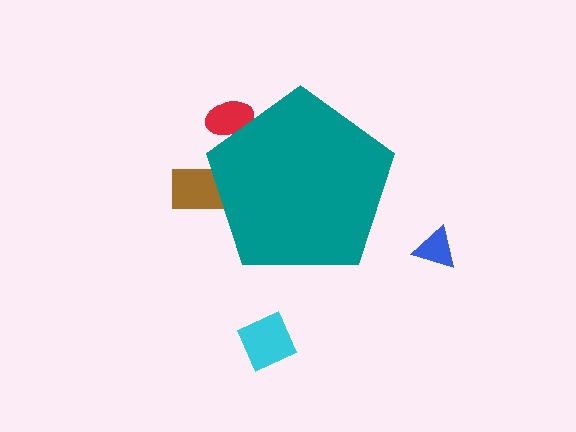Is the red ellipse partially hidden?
Yes, the red ellipse is partially hidden behind the teal pentagon.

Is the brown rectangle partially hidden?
Yes, the brown rectangle is partially hidden behind the teal pentagon.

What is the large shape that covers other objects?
A teal pentagon.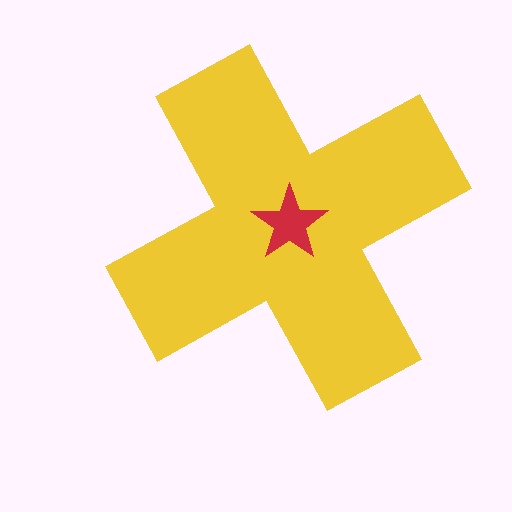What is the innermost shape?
The red star.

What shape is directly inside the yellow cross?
The red star.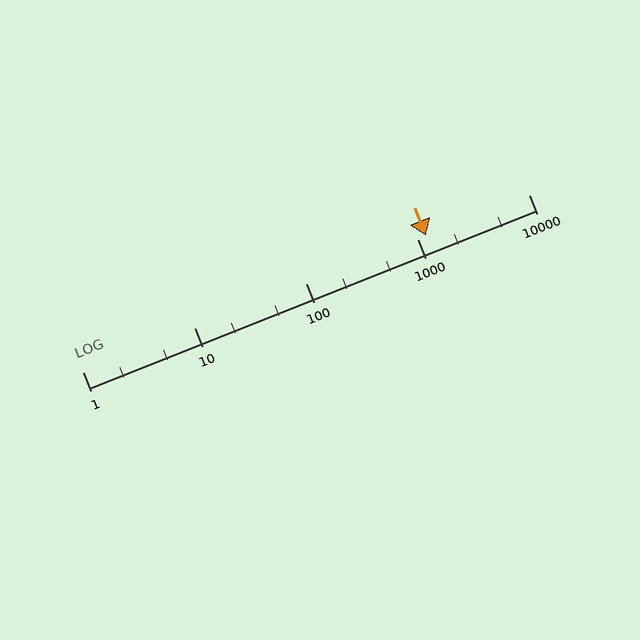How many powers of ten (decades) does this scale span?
The scale spans 4 decades, from 1 to 10000.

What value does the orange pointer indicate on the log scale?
The pointer indicates approximately 1200.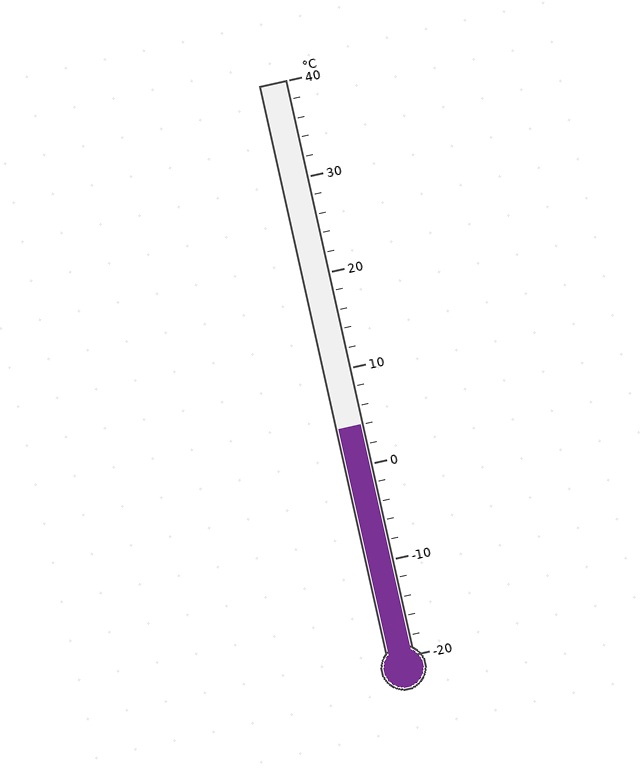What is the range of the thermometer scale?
The thermometer scale ranges from -20°C to 40°C.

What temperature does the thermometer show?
The thermometer shows approximately 4°C.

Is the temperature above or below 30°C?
The temperature is below 30°C.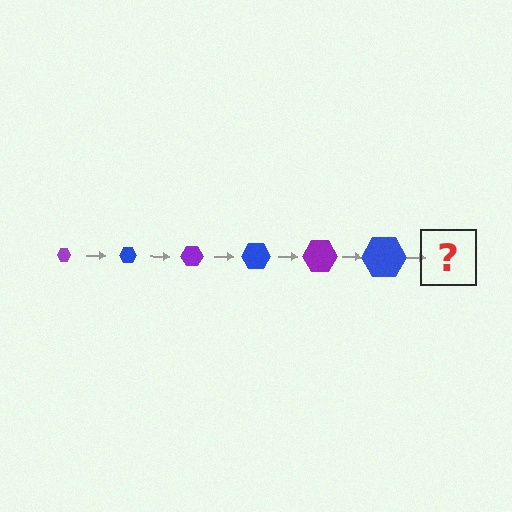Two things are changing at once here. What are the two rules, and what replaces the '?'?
The two rules are that the hexagon grows larger each step and the color cycles through purple and blue. The '?' should be a purple hexagon, larger than the previous one.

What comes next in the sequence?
The next element should be a purple hexagon, larger than the previous one.